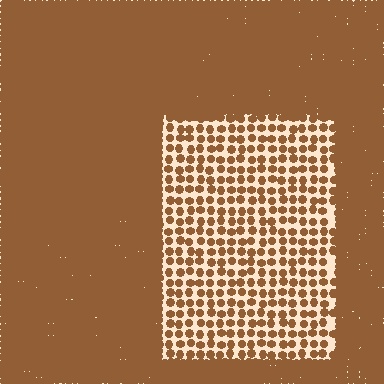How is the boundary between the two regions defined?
The boundary is defined by a change in element density (approximately 2.9x ratio). All elements are the same color, size, and shape.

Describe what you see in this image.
The image contains small brown elements arranged at two different densities. A rectangle-shaped region is visible where the elements are less densely packed than the surrounding area.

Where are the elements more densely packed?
The elements are more densely packed outside the rectangle boundary.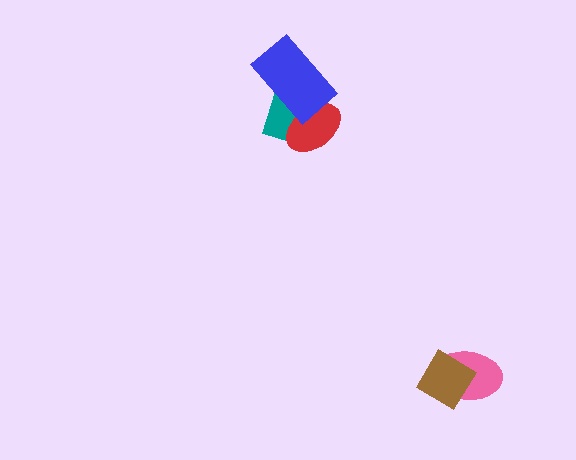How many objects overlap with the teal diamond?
2 objects overlap with the teal diamond.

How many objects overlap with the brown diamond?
1 object overlaps with the brown diamond.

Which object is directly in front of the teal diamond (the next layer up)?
The red ellipse is directly in front of the teal diamond.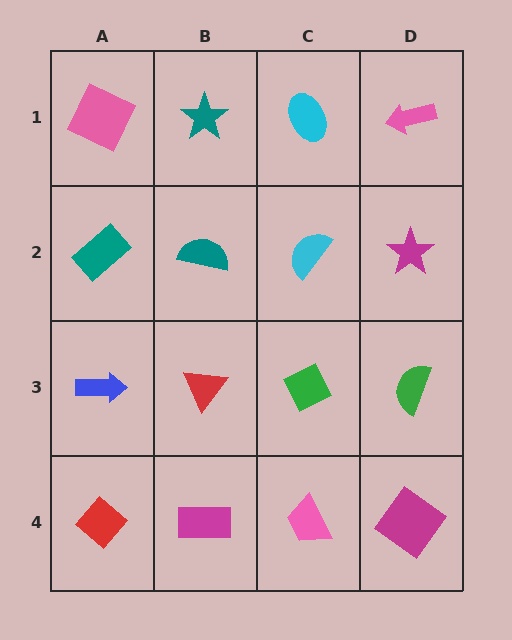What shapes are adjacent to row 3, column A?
A teal rectangle (row 2, column A), a red diamond (row 4, column A), a red triangle (row 3, column B).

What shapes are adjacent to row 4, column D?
A green semicircle (row 3, column D), a pink trapezoid (row 4, column C).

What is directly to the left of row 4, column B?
A red diamond.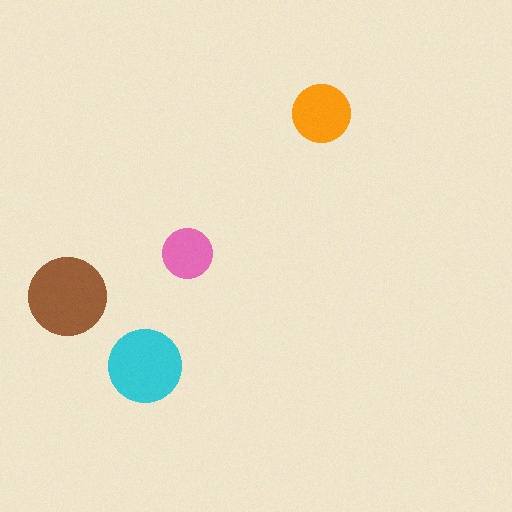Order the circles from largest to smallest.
the brown one, the cyan one, the orange one, the pink one.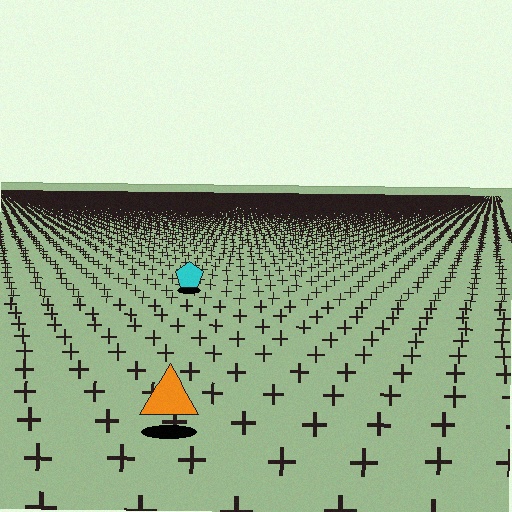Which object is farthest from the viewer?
The cyan pentagon is farthest from the viewer. It appears smaller and the ground texture around it is denser.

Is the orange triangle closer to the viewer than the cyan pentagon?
Yes. The orange triangle is closer — you can tell from the texture gradient: the ground texture is coarser near it.